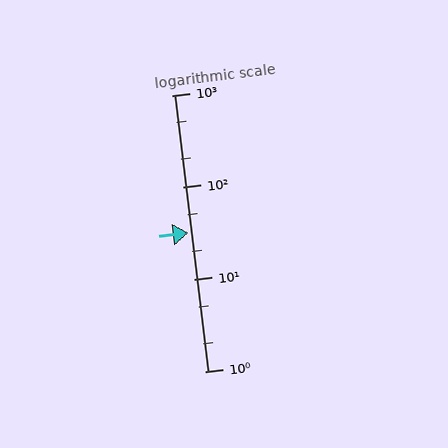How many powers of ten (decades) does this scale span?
The scale spans 3 decades, from 1 to 1000.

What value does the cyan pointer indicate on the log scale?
The pointer indicates approximately 32.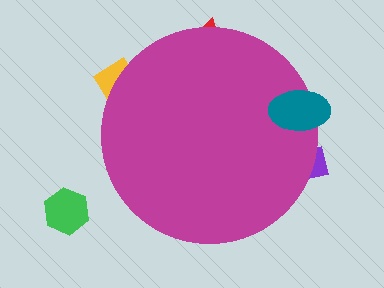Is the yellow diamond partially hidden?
Yes, the yellow diamond is partially hidden behind the magenta circle.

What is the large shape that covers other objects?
A magenta circle.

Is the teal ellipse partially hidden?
No, the teal ellipse is fully visible.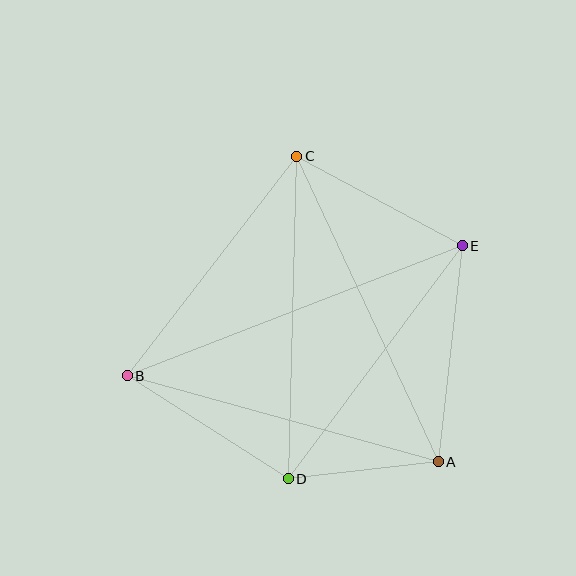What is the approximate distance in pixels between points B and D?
The distance between B and D is approximately 191 pixels.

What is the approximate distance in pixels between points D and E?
The distance between D and E is approximately 291 pixels.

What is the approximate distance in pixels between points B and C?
The distance between B and C is approximately 277 pixels.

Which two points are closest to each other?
Points A and D are closest to each other.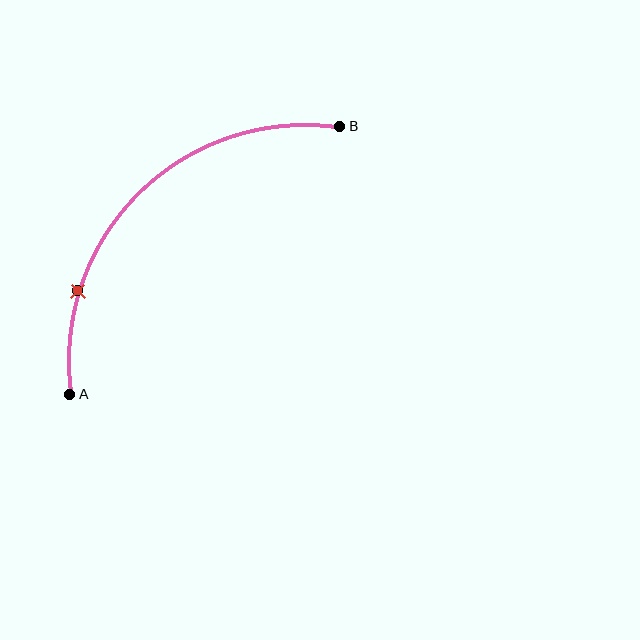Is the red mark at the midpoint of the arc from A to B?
No. The red mark lies on the arc but is closer to endpoint A. The arc midpoint would be at the point on the curve equidistant along the arc from both A and B.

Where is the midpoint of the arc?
The arc midpoint is the point on the curve farthest from the straight line joining A and B. It sits above and to the left of that line.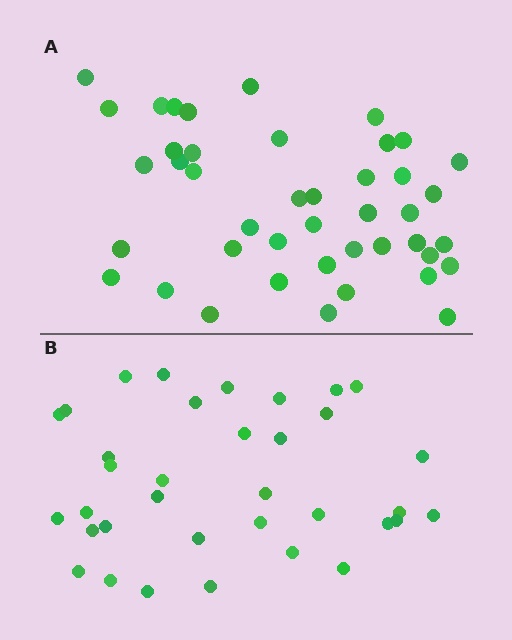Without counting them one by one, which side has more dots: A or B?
Region A (the top region) has more dots.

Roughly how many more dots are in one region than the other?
Region A has roughly 8 or so more dots than region B.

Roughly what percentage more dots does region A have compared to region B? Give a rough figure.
About 25% more.